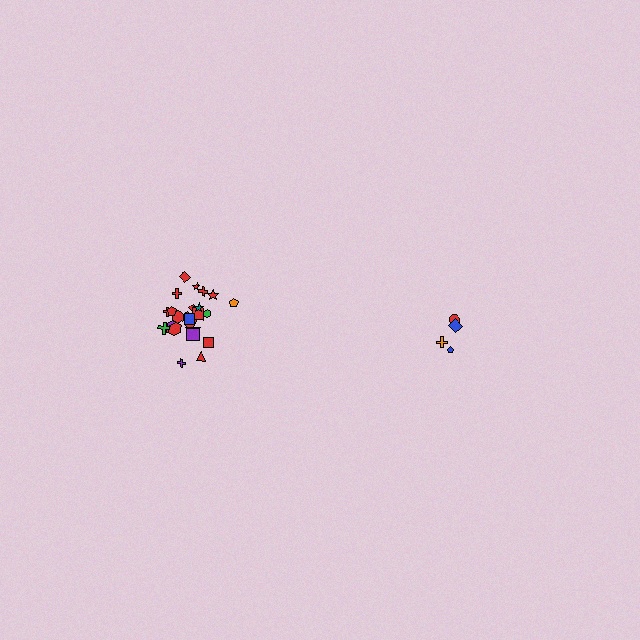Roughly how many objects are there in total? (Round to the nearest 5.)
Roughly 30 objects in total.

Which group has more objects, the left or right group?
The left group.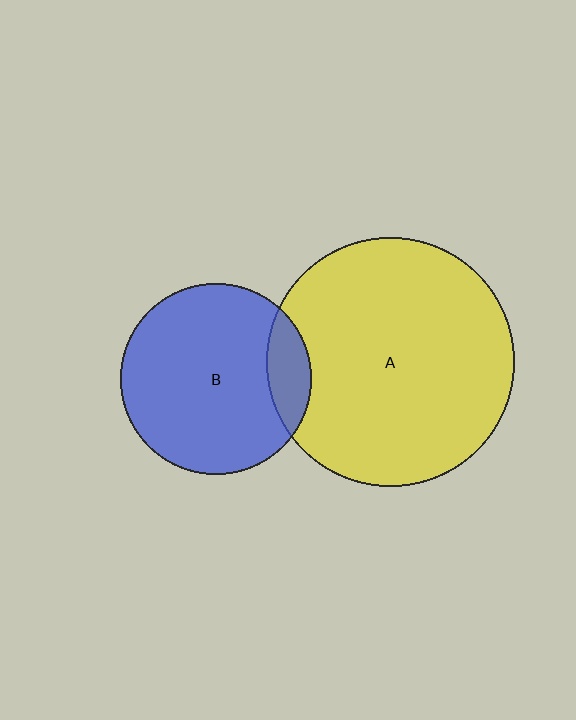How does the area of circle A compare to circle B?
Approximately 1.7 times.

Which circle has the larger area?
Circle A (yellow).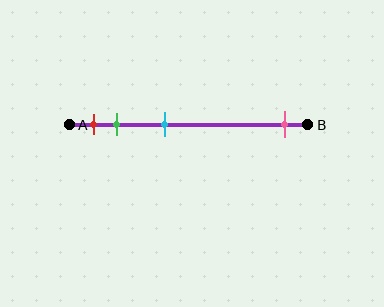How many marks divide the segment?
There are 4 marks dividing the segment.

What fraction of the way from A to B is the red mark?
The red mark is approximately 10% (0.1) of the way from A to B.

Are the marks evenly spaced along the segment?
No, the marks are not evenly spaced.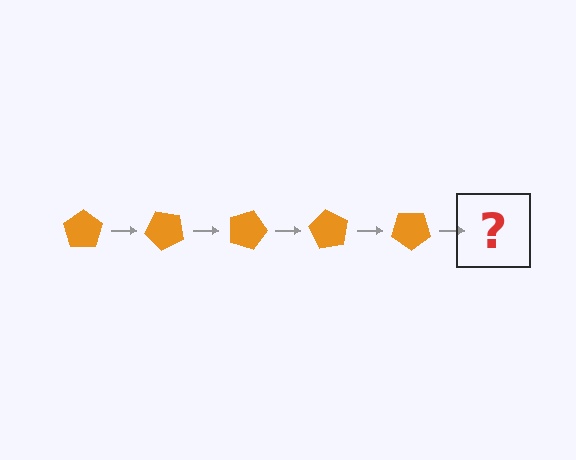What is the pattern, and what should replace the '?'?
The pattern is that the pentagon rotates 45 degrees each step. The '?' should be an orange pentagon rotated 225 degrees.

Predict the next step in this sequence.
The next step is an orange pentagon rotated 225 degrees.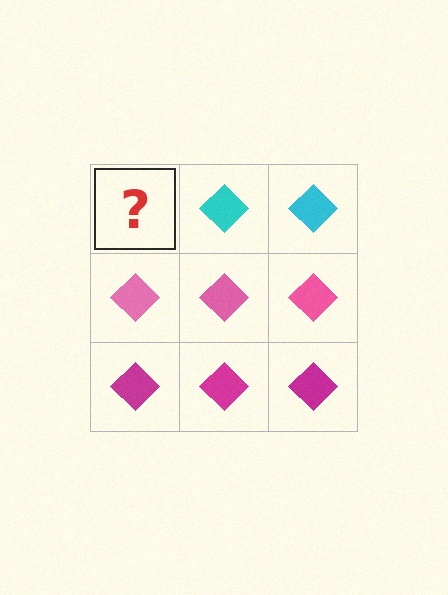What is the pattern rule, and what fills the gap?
The rule is that each row has a consistent color. The gap should be filled with a cyan diamond.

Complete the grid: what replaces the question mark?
The question mark should be replaced with a cyan diamond.